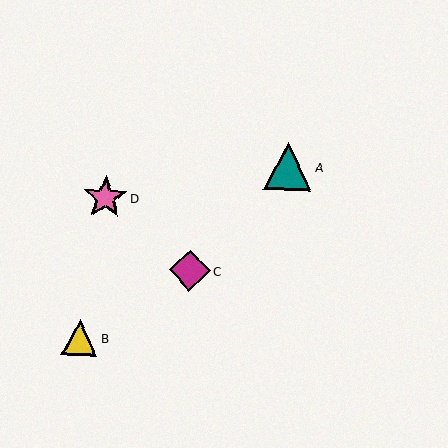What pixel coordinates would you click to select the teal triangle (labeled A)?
Click at (288, 166) to select the teal triangle A.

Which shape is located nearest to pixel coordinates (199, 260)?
The magenta diamond (labeled C) at (190, 271) is nearest to that location.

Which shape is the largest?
The teal triangle (labeled A) is the largest.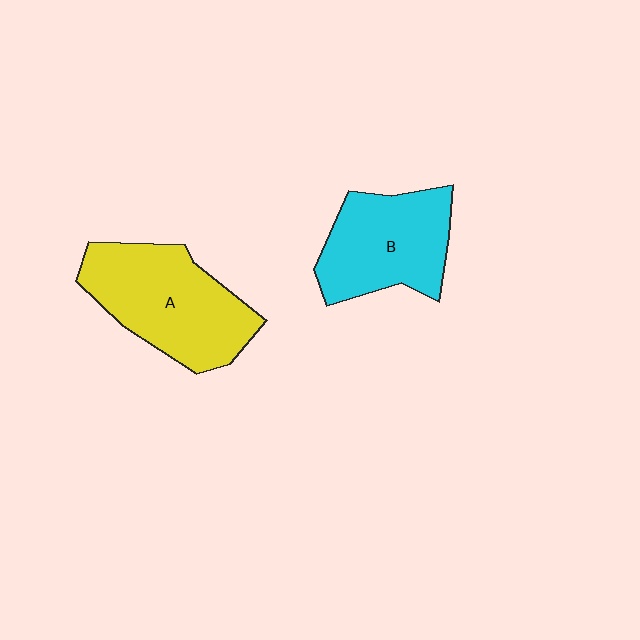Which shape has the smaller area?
Shape B (cyan).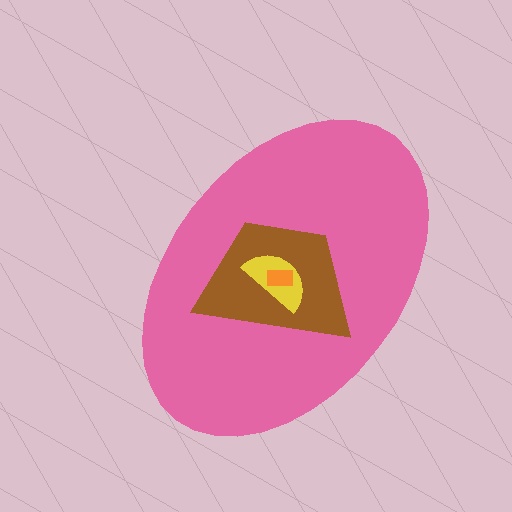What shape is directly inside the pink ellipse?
The brown trapezoid.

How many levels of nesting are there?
4.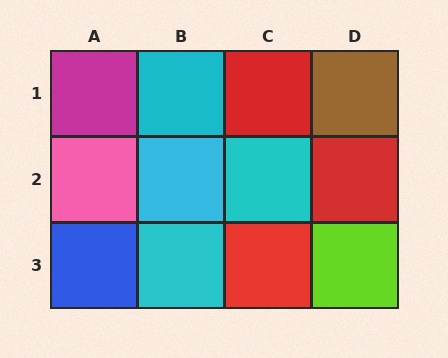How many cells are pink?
1 cell is pink.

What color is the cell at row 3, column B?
Cyan.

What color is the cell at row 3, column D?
Lime.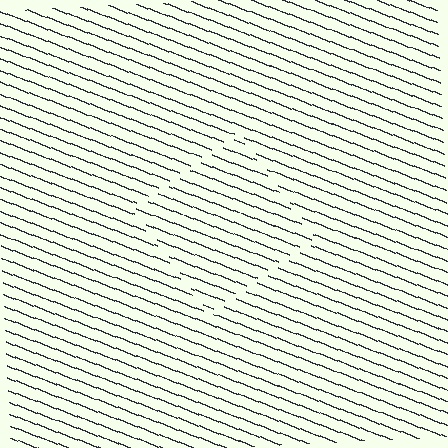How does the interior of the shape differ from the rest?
The interior of the shape contains the same grating, shifted by half a period — the contour is defined by the phase discontinuity where line-ends from the inner and outer gratings abut.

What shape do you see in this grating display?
An illusory square. The interior of the shape contains the same grating, shifted by half a period — the contour is defined by the phase discontinuity where line-ends from the inner and outer gratings abut.